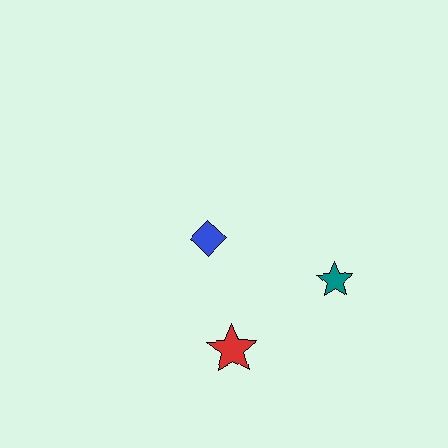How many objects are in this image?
There are 3 objects.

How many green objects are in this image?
There are no green objects.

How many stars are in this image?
There are 2 stars.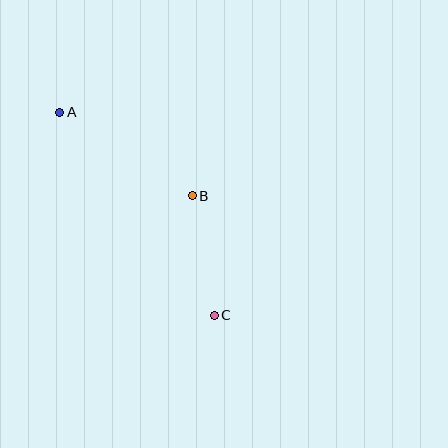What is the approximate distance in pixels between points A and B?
The distance between A and B is approximately 157 pixels.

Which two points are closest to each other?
Points B and C are closest to each other.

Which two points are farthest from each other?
Points A and C are farthest from each other.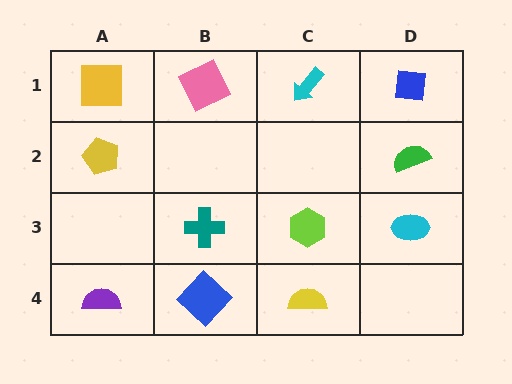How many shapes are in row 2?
2 shapes.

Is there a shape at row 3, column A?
No, that cell is empty.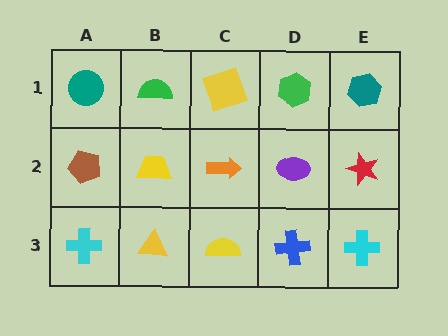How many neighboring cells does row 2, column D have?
4.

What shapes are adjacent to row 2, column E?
A teal hexagon (row 1, column E), a cyan cross (row 3, column E), a purple ellipse (row 2, column D).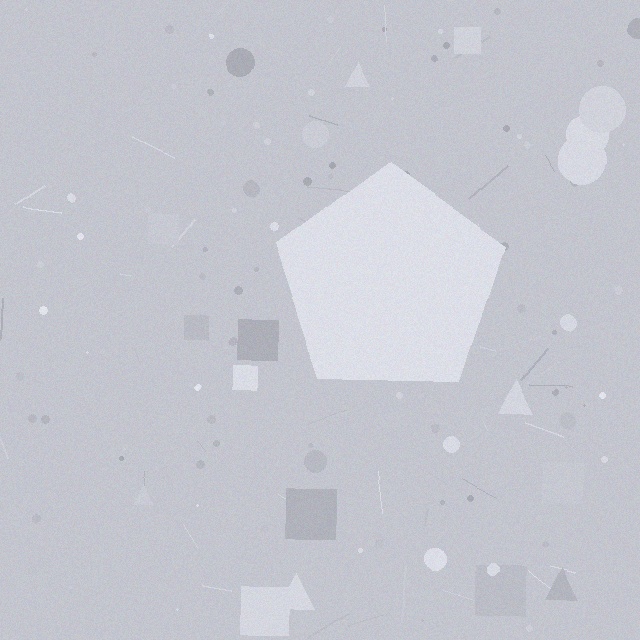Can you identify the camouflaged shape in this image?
The camouflaged shape is a pentagon.